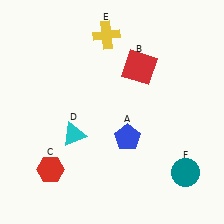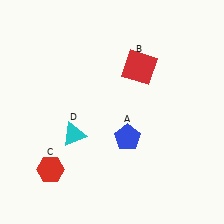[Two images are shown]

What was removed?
The yellow cross (E), the teal circle (F) were removed in Image 2.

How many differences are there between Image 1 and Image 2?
There are 2 differences between the two images.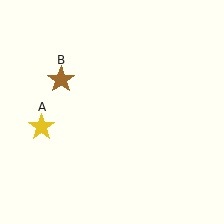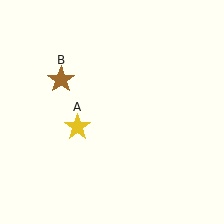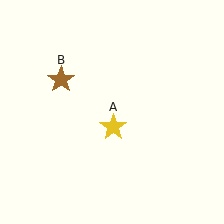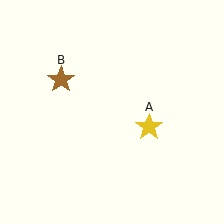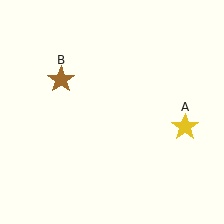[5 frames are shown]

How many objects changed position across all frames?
1 object changed position: yellow star (object A).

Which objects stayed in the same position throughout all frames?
Brown star (object B) remained stationary.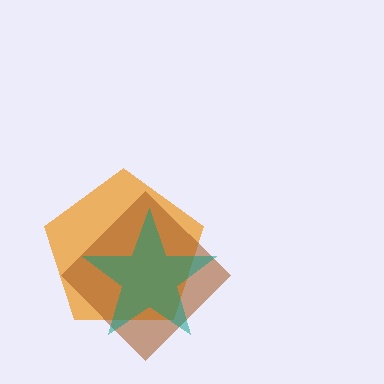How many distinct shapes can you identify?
There are 3 distinct shapes: an orange pentagon, a brown diamond, a teal star.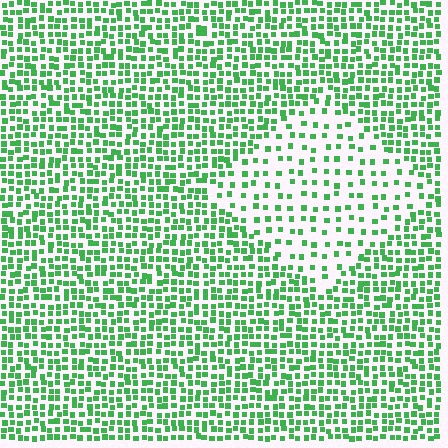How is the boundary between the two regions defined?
The boundary is defined by a change in element density (approximately 2.3x ratio). All elements are the same color, size, and shape.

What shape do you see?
I see a diamond.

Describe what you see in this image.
The image contains small green elements arranged at two different densities. A diamond-shaped region is visible where the elements are less densely packed than the surrounding area.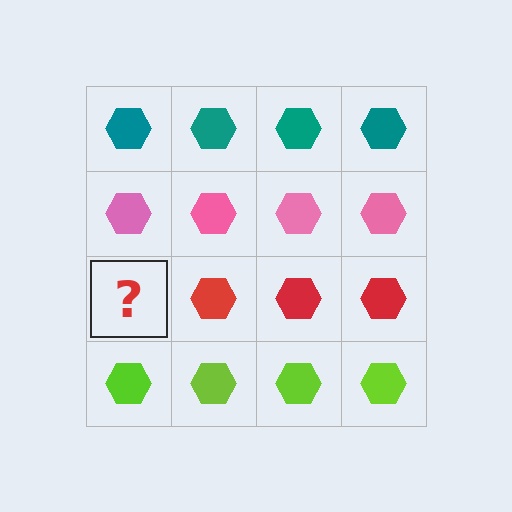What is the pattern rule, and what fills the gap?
The rule is that each row has a consistent color. The gap should be filled with a red hexagon.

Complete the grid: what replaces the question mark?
The question mark should be replaced with a red hexagon.